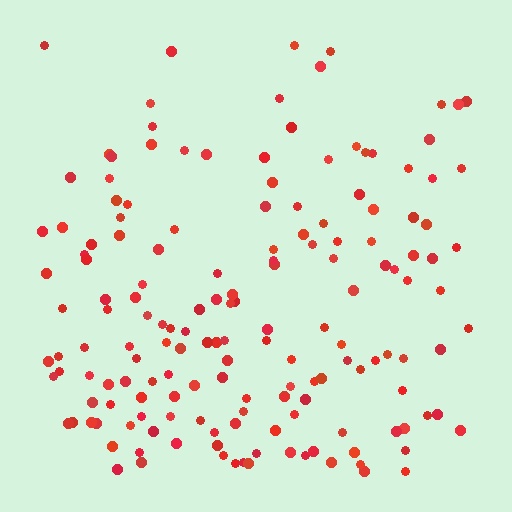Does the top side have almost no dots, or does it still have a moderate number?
Still a moderate number, just noticeably fewer than the bottom.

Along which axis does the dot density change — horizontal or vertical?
Vertical.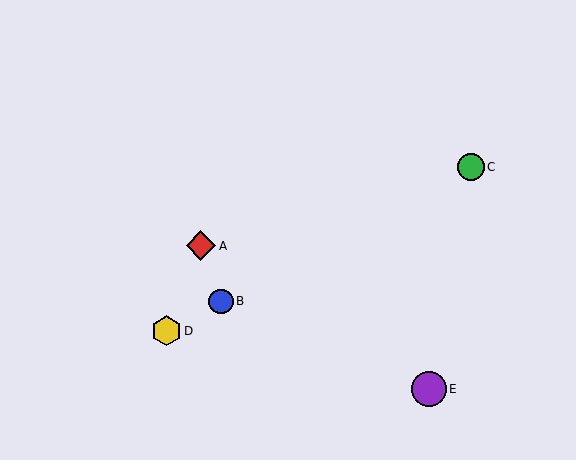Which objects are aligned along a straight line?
Objects B, C, D are aligned along a straight line.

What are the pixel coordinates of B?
Object B is at (221, 301).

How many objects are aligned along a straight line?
3 objects (B, C, D) are aligned along a straight line.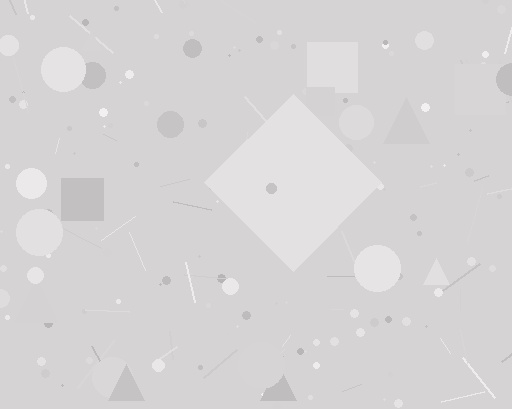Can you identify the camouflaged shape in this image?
The camouflaged shape is a diamond.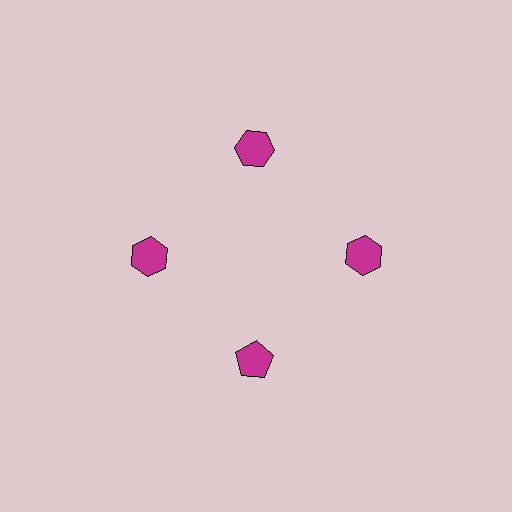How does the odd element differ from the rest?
It has a different shape: pentagon instead of hexagon.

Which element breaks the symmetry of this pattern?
The magenta pentagon at roughly the 6 o'clock position breaks the symmetry. All other shapes are magenta hexagons.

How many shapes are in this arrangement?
There are 4 shapes arranged in a ring pattern.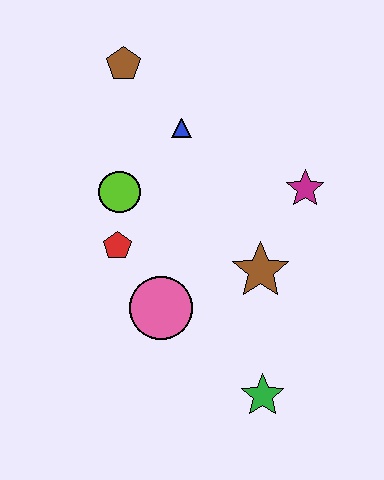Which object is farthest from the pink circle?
The brown pentagon is farthest from the pink circle.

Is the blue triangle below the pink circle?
No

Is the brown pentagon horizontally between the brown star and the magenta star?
No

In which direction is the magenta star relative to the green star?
The magenta star is above the green star.